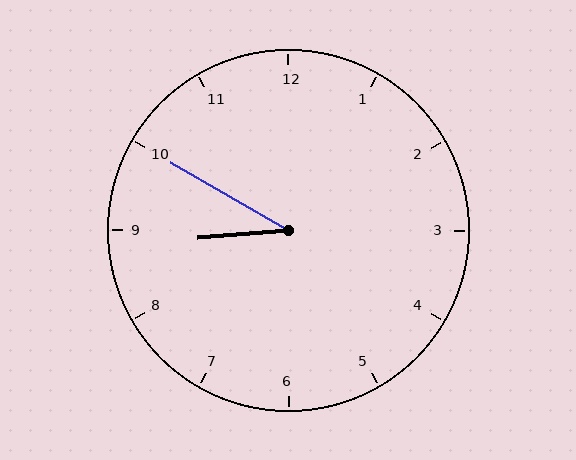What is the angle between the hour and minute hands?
Approximately 35 degrees.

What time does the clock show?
8:50.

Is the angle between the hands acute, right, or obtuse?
It is acute.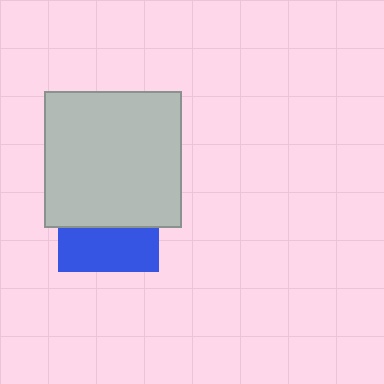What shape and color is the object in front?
The object in front is a light gray square.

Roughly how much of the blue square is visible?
A small part of it is visible (roughly 43%).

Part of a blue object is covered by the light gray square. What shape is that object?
It is a square.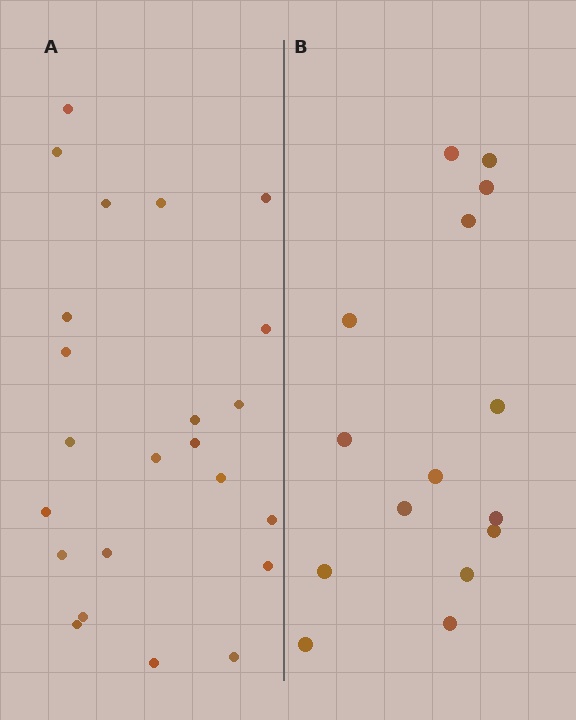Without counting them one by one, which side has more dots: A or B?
Region A (the left region) has more dots.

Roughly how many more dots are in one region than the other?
Region A has roughly 8 or so more dots than region B.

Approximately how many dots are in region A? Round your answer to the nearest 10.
About 20 dots. (The exact count is 23, which rounds to 20.)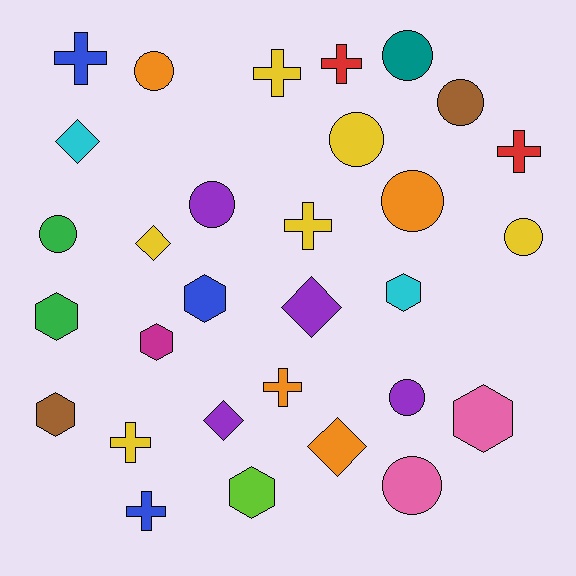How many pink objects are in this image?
There are 2 pink objects.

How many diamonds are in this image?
There are 5 diamonds.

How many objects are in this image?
There are 30 objects.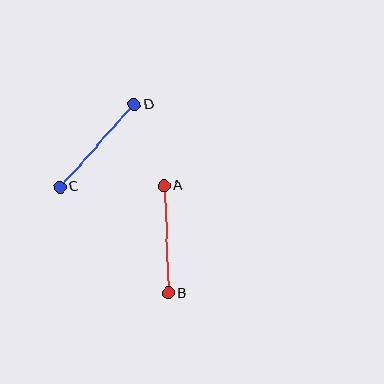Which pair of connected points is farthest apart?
Points C and D are farthest apart.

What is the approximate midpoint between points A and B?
The midpoint is at approximately (166, 239) pixels.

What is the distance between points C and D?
The distance is approximately 111 pixels.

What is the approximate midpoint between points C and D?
The midpoint is at approximately (97, 146) pixels.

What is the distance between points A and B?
The distance is approximately 107 pixels.